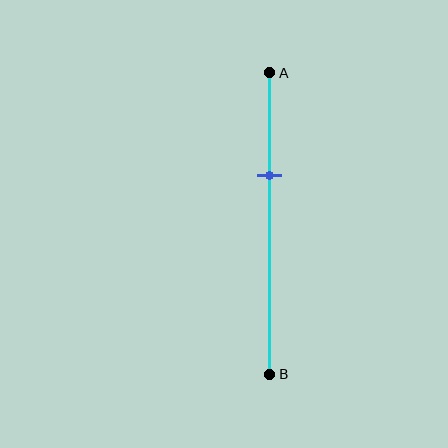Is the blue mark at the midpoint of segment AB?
No, the mark is at about 35% from A, not at the 50% midpoint.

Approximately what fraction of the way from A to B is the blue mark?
The blue mark is approximately 35% of the way from A to B.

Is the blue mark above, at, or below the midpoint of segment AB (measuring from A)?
The blue mark is above the midpoint of segment AB.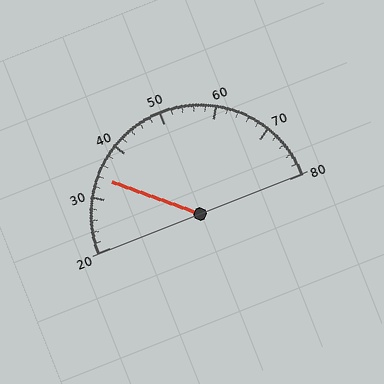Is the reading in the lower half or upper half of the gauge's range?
The reading is in the lower half of the range (20 to 80).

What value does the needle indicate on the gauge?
The needle indicates approximately 34.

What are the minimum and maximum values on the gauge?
The gauge ranges from 20 to 80.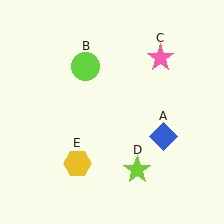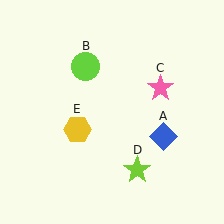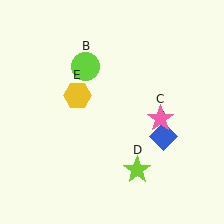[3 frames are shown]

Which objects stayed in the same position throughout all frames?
Blue diamond (object A) and lime circle (object B) and lime star (object D) remained stationary.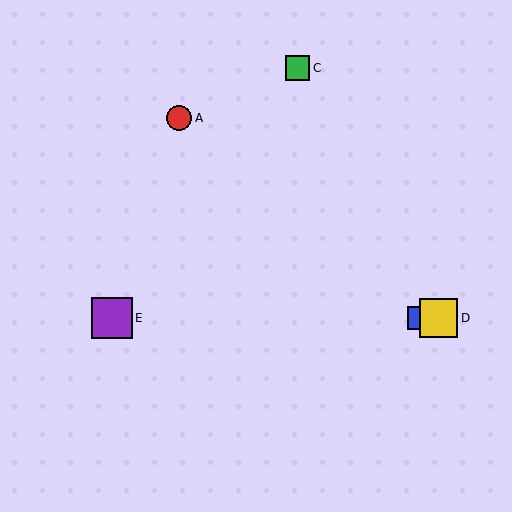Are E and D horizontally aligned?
Yes, both are at y≈318.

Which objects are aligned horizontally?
Objects B, D, E are aligned horizontally.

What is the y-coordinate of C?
Object C is at y≈68.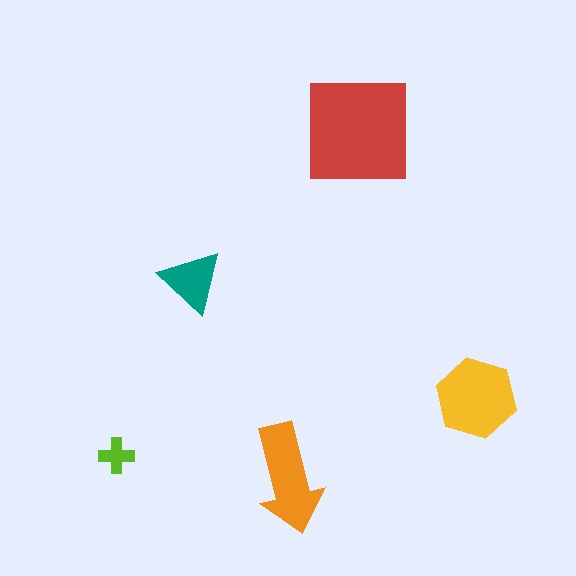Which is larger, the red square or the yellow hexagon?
The red square.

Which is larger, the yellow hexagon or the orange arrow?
The yellow hexagon.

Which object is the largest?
The red square.